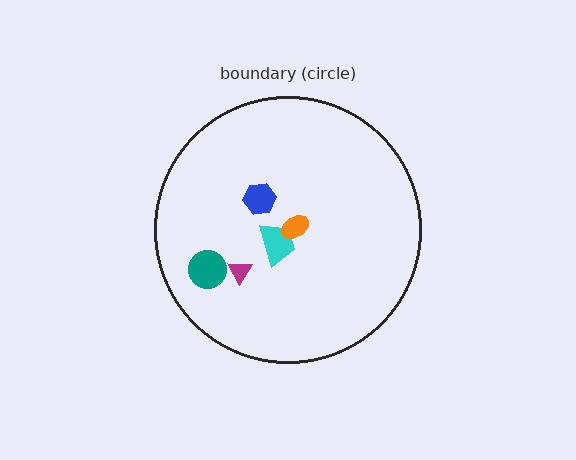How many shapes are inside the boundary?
5 inside, 0 outside.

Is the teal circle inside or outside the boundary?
Inside.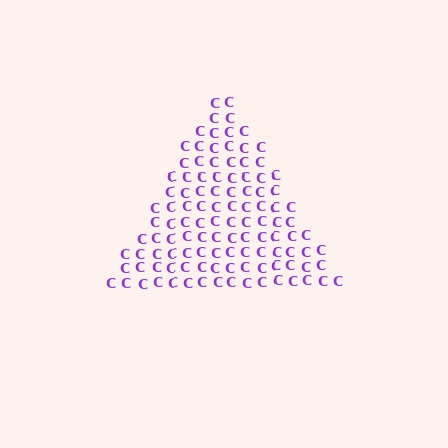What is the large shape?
The large shape is a triangle.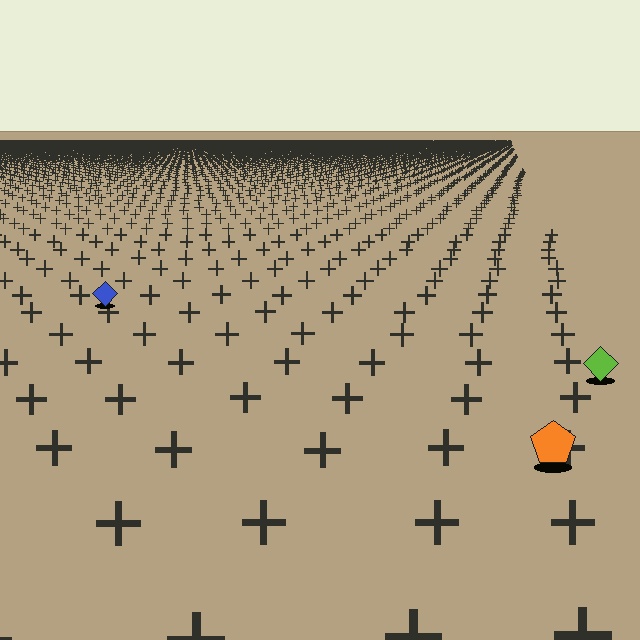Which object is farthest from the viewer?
The blue diamond is farthest from the viewer. It appears smaller and the ground texture around it is denser.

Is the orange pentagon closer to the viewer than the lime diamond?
Yes. The orange pentagon is closer — you can tell from the texture gradient: the ground texture is coarser near it.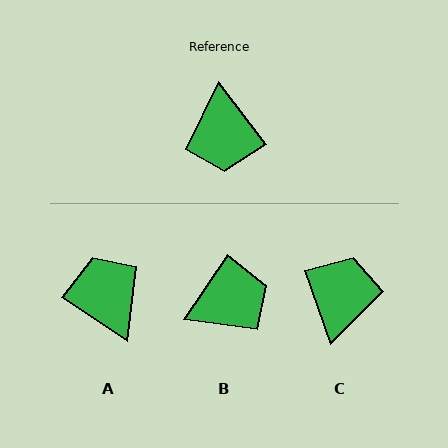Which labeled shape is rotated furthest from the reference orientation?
C, about 162 degrees away.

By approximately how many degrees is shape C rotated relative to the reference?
Approximately 162 degrees counter-clockwise.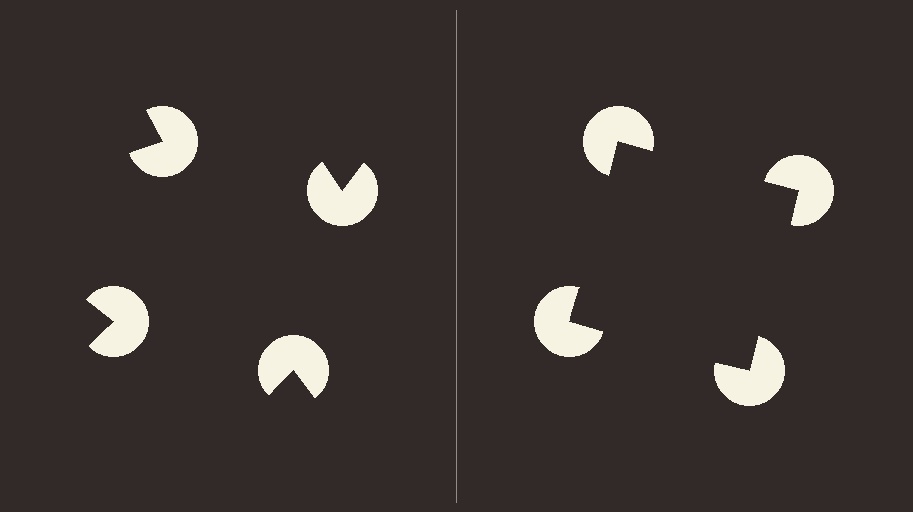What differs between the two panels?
The pac-man discs are positioned identically on both sides; only the wedge orientations differ. On the right they align to a square; on the left they are misaligned.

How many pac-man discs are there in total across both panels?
8 — 4 on each side.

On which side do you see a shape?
An illusory square appears on the right side. On the left side the wedge cuts are rotated, so no coherent shape forms.